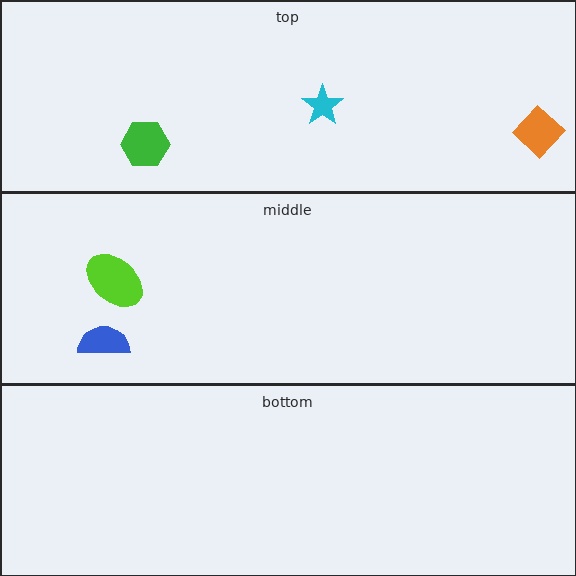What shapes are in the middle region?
The lime ellipse, the blue semicircle.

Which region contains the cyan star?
The top region.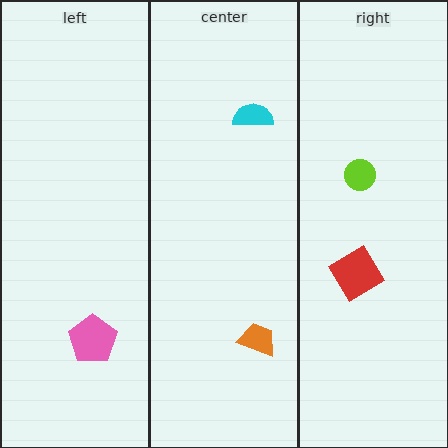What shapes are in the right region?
The red diamond, the lime circle.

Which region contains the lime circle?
The right region.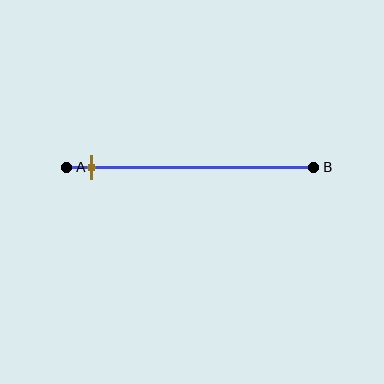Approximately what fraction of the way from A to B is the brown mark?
The brown mark is approximately 10% of the way from A to B.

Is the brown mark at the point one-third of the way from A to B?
No, the mark is at about 10% from A, not at the 33% one-third point.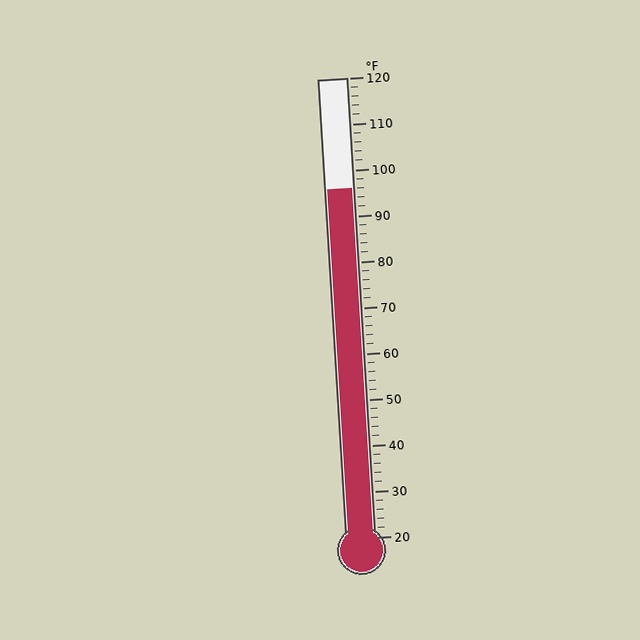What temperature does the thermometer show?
The thermometer shows approximately 96°F.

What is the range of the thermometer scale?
The thermometer scale ranges from 20°F to 120°F.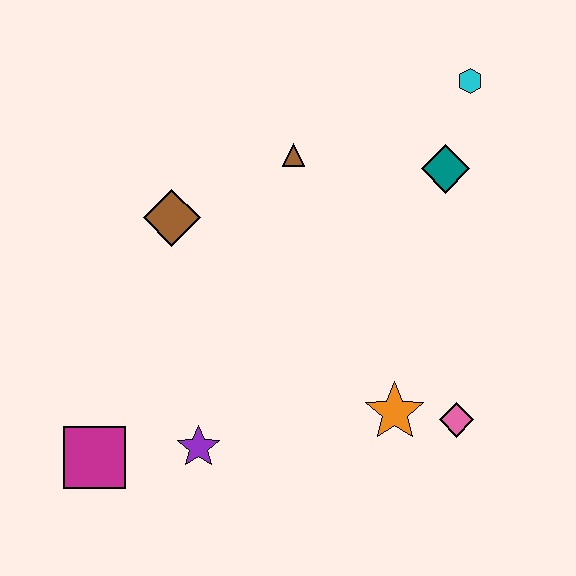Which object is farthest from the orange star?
The cyan hexagon is farthest from the orange star.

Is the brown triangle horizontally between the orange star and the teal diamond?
No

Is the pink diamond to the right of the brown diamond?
Yes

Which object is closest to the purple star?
The magenta square is closest to the purple star.